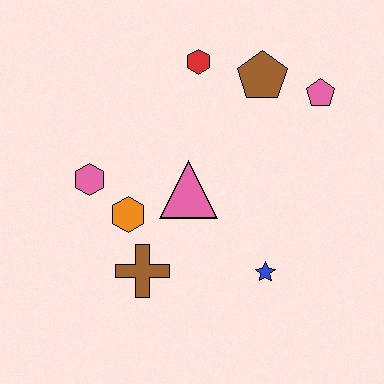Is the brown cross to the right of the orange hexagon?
Yes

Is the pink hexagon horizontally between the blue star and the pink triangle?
No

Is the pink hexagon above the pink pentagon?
No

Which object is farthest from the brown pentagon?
The brown cross is farthest from the brown pentagon.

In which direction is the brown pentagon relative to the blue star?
The brown pentagon is above the blue star.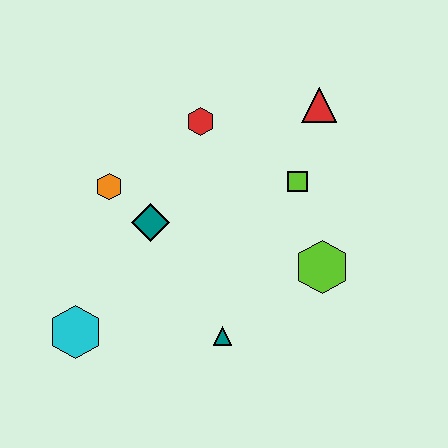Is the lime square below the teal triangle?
No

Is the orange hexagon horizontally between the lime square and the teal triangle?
No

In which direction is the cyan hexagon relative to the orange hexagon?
The cyan hexagon is below the orange hexagon.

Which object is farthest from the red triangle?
The cyan hexagon is farthest from the red triangle.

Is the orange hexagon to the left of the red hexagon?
Yes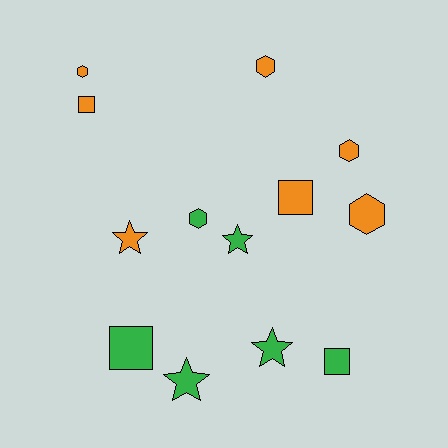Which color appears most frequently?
Orange, with 7 objects.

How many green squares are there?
There are 2 green squares.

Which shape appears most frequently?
Hexagon, with 5 objects.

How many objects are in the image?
There are 13 objects.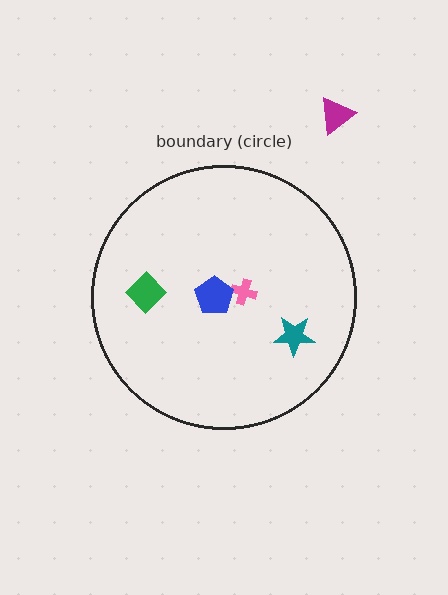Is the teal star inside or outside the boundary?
Inside.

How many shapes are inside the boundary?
4 inside, 1 outside.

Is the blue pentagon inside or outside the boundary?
Inside.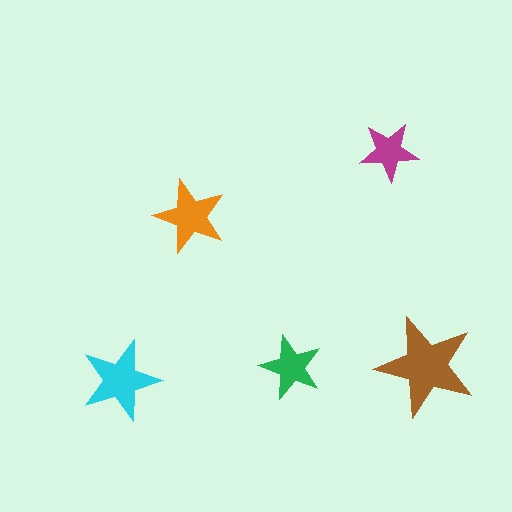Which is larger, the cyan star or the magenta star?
The cyan one.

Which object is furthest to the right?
The brown star is rightmost.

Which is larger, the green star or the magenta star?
The green one.